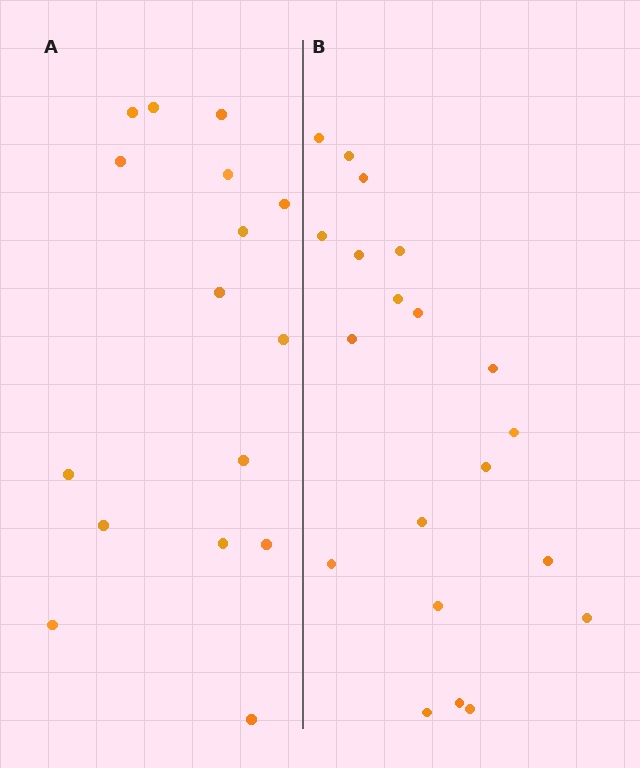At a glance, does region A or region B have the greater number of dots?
Region B (the right region) has more dots.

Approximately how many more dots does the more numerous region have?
Region B has about 4 more dots than region A.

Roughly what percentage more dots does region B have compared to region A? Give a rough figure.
About 25% more.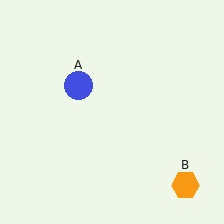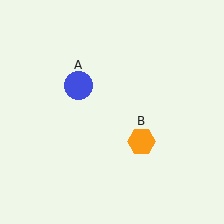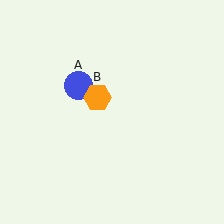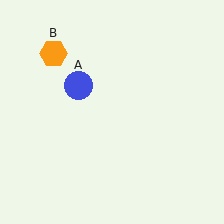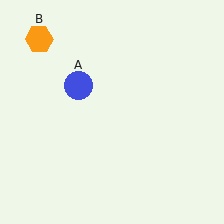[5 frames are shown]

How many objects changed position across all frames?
1 object changed position: orange hexagon (object B).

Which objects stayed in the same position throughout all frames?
Blue circle (object A) remained stationary.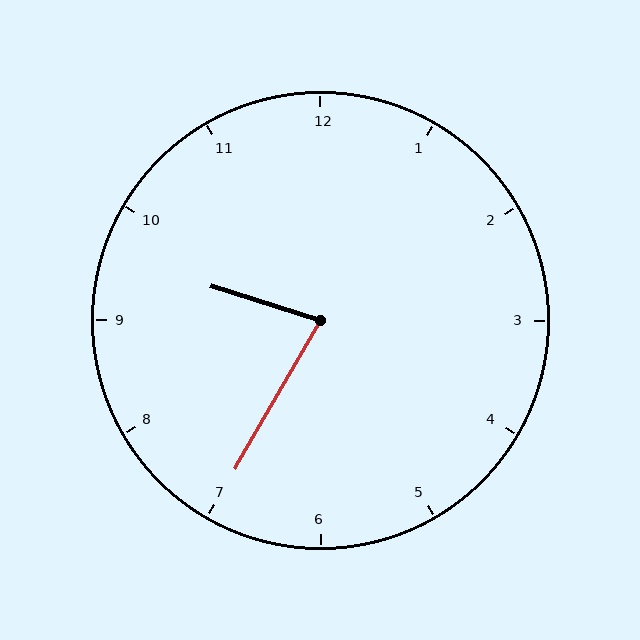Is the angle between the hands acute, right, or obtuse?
It is acute.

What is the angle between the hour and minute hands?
Approximately 78 degrees.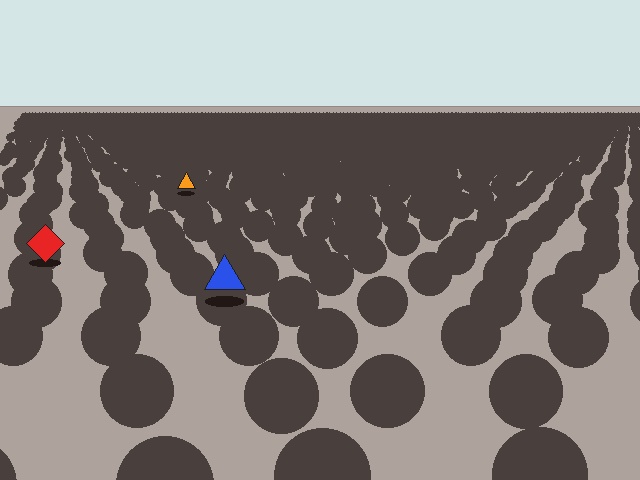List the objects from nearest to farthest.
From nearest to farthest: the blue triangle, the red diamond, the orange triangle.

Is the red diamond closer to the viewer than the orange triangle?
Yes. The red diamond is closer — you can tell from the texture gradient: the ground texture is coarser near it.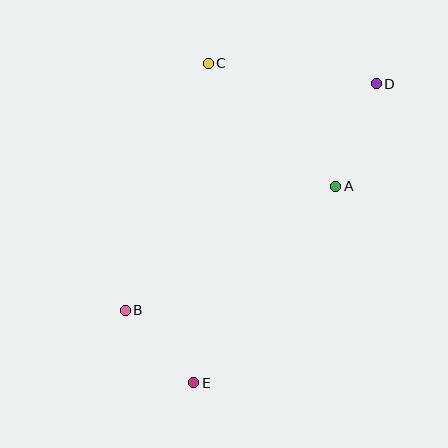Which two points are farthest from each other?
Points D and E are farthest from each other.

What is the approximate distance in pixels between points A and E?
The distance between A and E is approximately 243 pixels.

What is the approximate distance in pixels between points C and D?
The distance between C and D is approximately 169 pixels.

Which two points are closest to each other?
Points B and E are closest to each other.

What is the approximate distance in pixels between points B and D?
The distance between B and D is approximately 338 pixels.